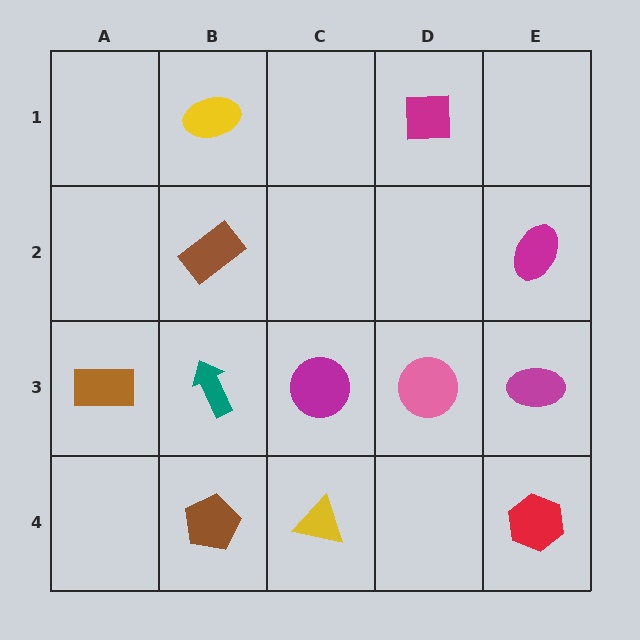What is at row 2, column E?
A magenta ellipse.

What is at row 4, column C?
A yellow triangle.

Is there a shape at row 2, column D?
No, that cell is empty.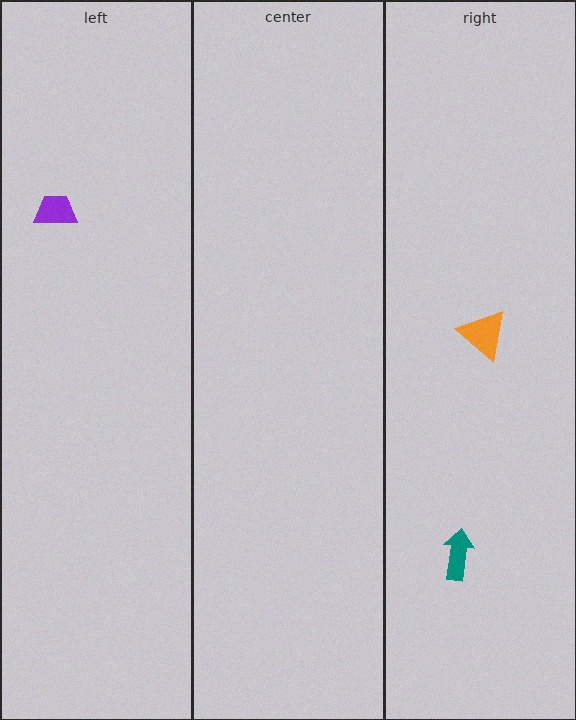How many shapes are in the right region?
2.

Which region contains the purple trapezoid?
The left region.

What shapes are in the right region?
The orange triangle, the teal arrow.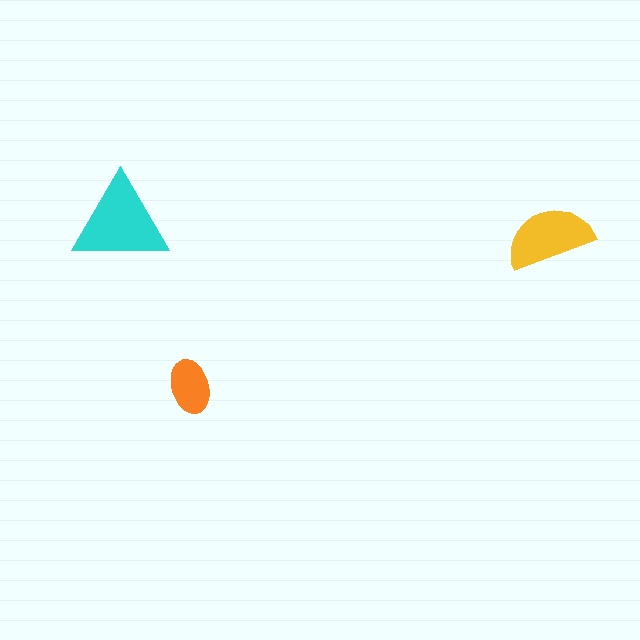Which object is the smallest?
The orange ellipse.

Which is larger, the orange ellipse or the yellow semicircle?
The yellow semicircle.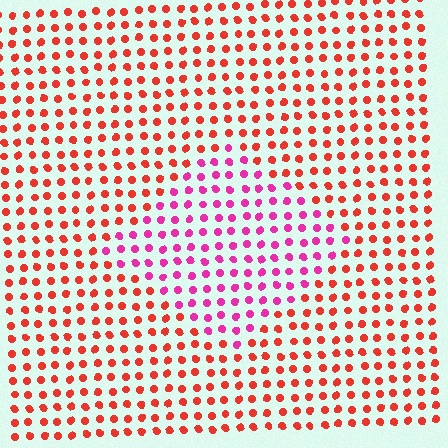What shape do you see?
I see a diamond.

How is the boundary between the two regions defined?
The boundary is defined purely by a slight shift in hue (about 43 degrees). Spacing, size, and orientation are identical on both sides.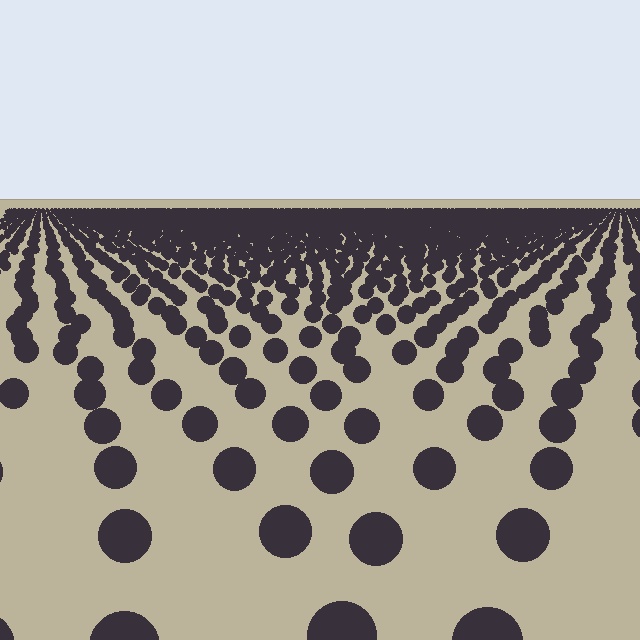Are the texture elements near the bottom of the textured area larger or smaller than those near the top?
Larger. Near the bottom, elements are closer to the viewer and appear at a bigger on-screen size.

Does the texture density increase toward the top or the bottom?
Density increases toward the top.